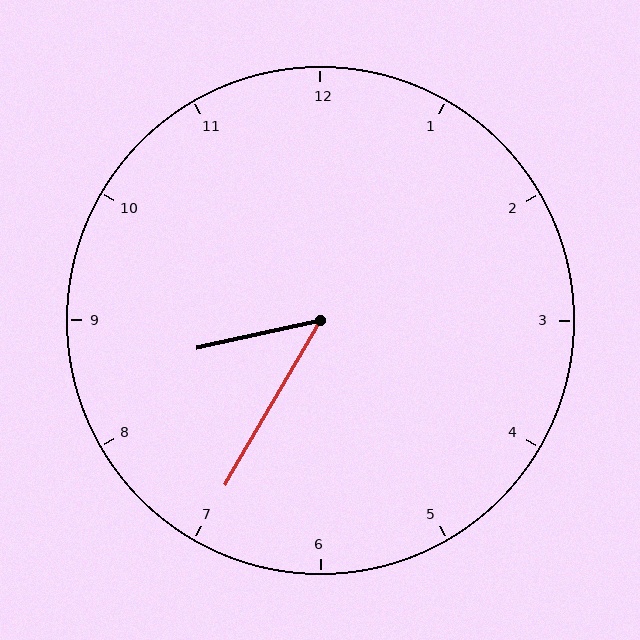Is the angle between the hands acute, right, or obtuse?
It is acute.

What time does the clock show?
8:35.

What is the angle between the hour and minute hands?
Approximately 48 degrees.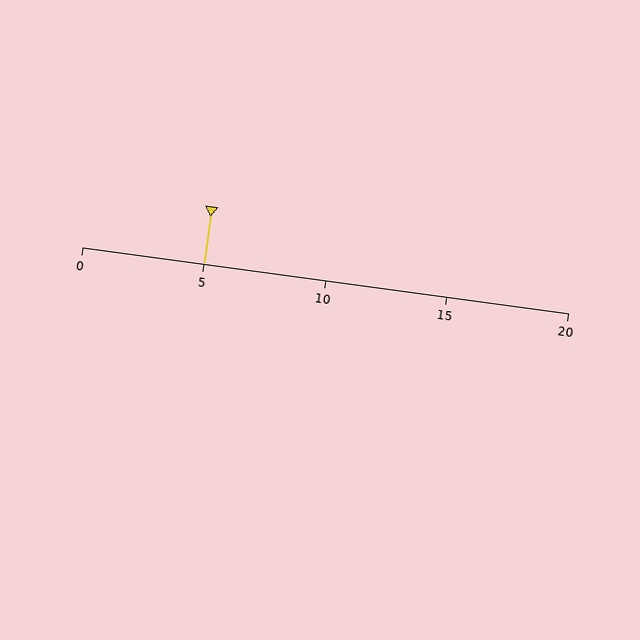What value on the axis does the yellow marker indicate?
The marker indicates approximately 5.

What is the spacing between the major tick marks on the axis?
The major ticks are spaced 5 apart.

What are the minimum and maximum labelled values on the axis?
The axis runs from 0 to 20.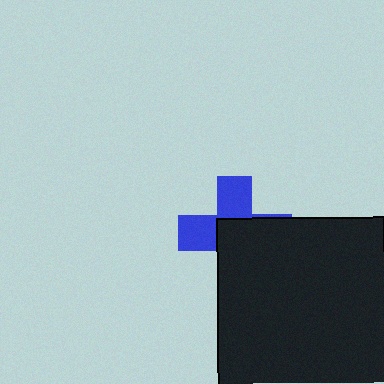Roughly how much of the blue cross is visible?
A small part of it is visible (roughly 43%).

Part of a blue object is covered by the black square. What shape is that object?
It is a cross.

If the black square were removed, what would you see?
You would see the complete blue cross.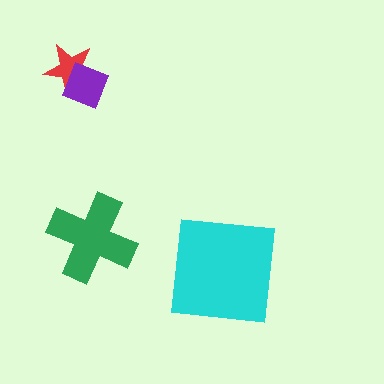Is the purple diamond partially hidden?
No, no other shape covers it.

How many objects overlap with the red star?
1 object overlaps with the red star.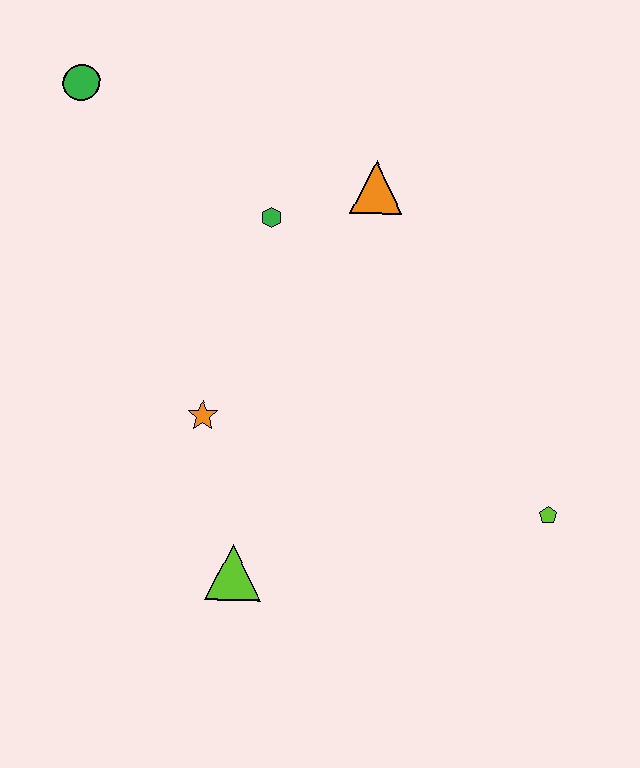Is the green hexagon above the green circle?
No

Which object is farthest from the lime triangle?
The green circle is farthest from the lime triangle.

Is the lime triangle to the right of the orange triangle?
No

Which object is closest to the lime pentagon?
The lime triangle is closest to the lime pentagon.